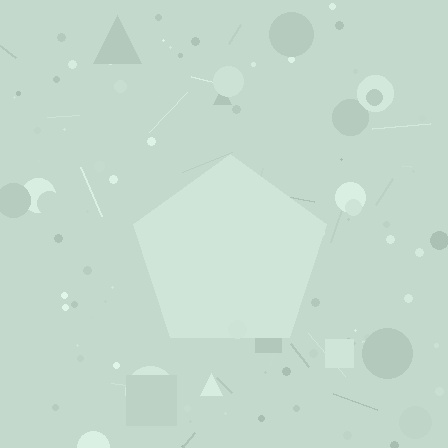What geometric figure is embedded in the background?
A pentagon is embedded in the background.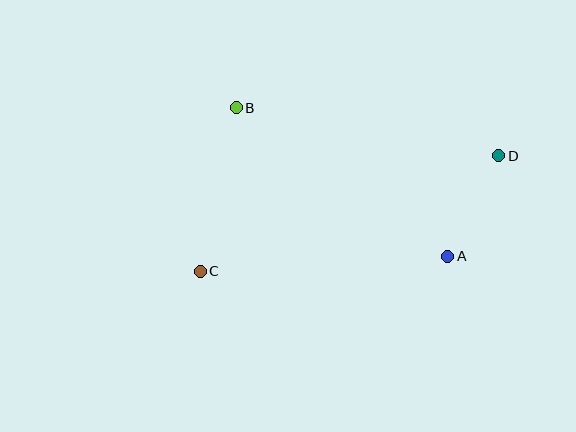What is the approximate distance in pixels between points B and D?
The distance between B and D is approximately 267 pixels.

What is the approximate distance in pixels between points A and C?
The distance between A and C is approximately 248 pixels.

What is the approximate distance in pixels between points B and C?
The distance between B and C is approximately 168 pixels.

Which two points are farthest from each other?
Points C and D are farthest from each other.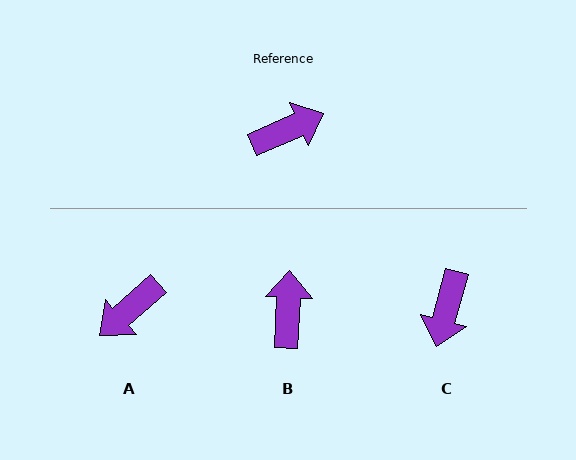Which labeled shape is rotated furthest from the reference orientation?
A, about 162 degrees away.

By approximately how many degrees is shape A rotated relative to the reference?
Approximately 162 degrees clockwise.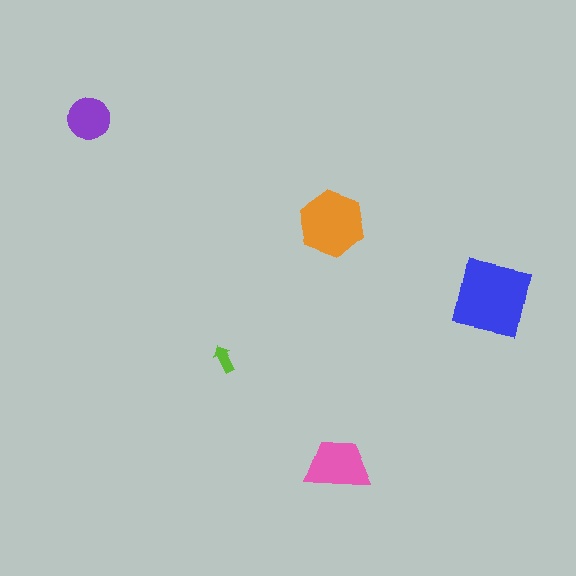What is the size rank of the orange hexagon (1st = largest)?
2nd.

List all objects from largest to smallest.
The blue square, the orange hexagon, the pink trapezoid, the purple circle, the lime arrow.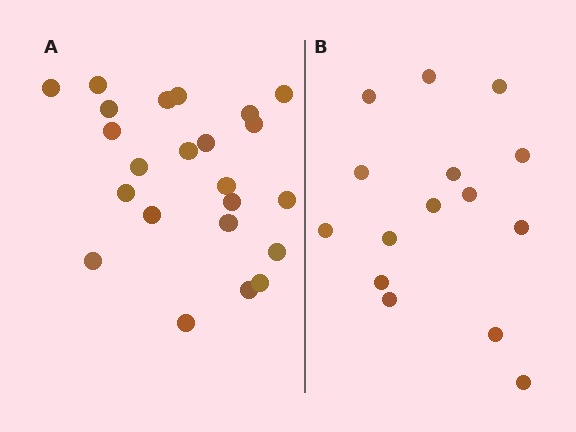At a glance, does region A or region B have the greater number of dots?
Region A (the left region) has more dots.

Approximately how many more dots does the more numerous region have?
Region A has roughly 8 or so more dots than region B.